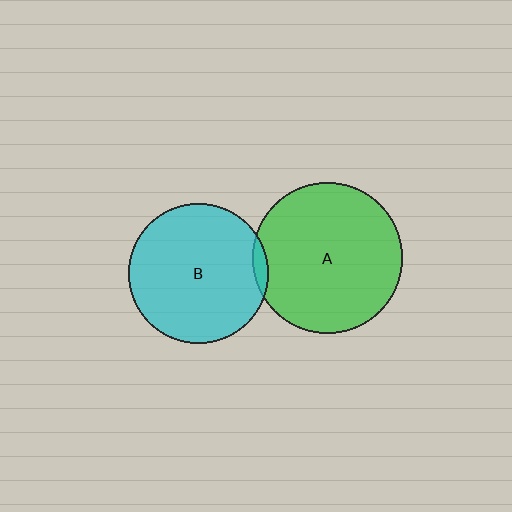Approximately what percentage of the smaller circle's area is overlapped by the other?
Approximately 5%.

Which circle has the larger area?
Circle A (green).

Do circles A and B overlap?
Yes.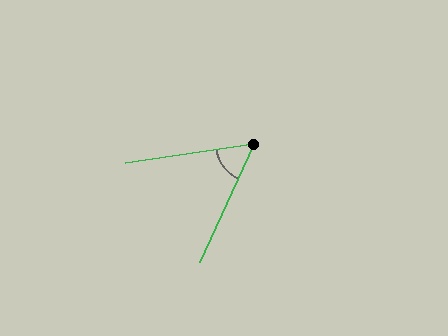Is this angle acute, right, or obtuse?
It is acute.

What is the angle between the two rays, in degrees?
Approximately 57 degrees.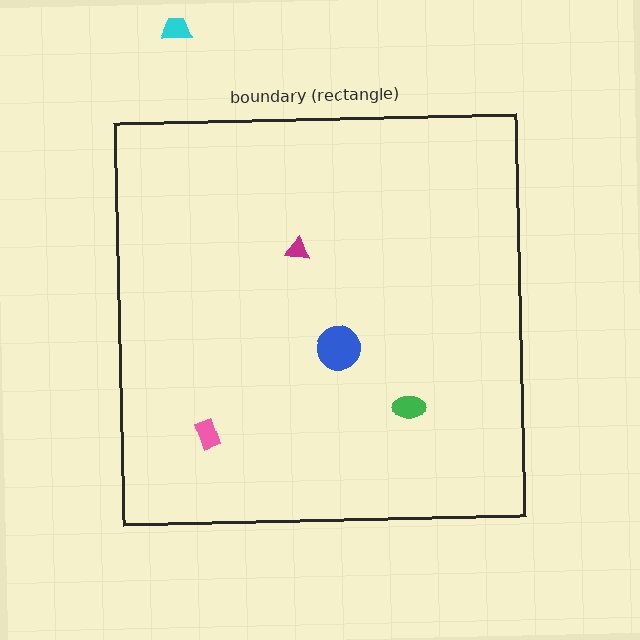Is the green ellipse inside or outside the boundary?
Inside.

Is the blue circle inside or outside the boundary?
Inside.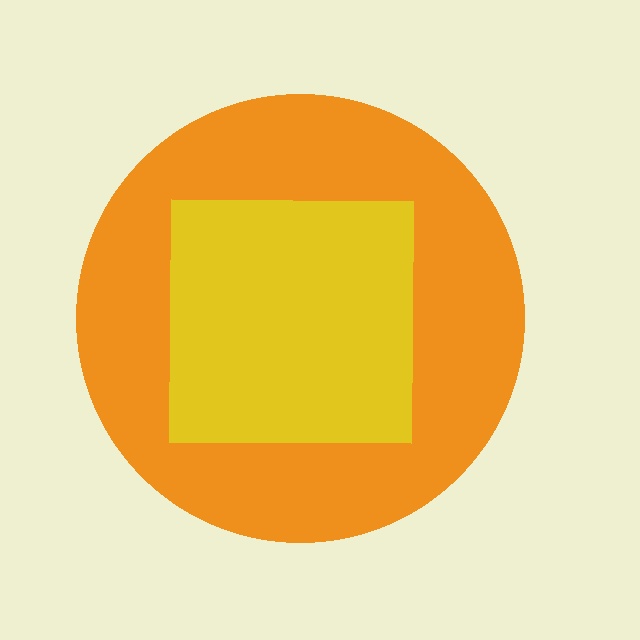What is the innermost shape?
The yellow square.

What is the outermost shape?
The orange circle.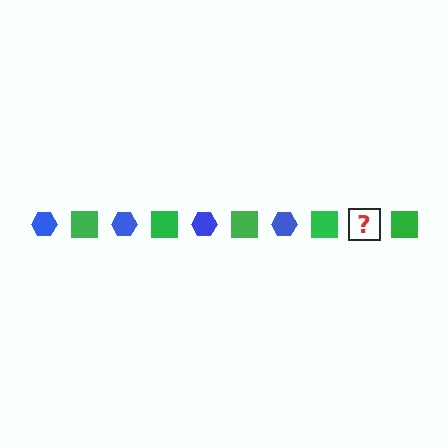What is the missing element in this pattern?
The missing element is a blue hexagon.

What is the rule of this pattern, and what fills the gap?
The rule is that the pattern alternates between blue hexagon and green square. The gap should be filled with a blue hexagon.